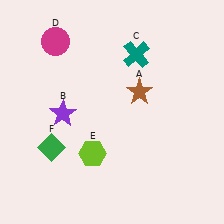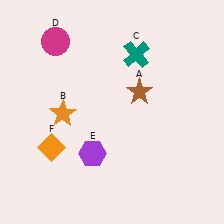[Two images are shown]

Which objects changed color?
B changed from purple to orange. E changed from lime to purple. F changed from green to orange.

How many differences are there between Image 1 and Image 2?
There are 3 differences between the two images.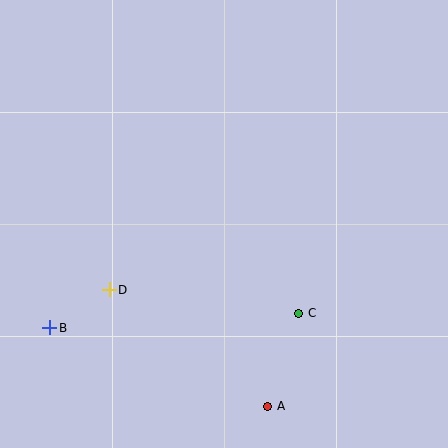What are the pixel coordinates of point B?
Point B is at (50, 328).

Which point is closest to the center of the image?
Point C at (299, 313) is closest to the center.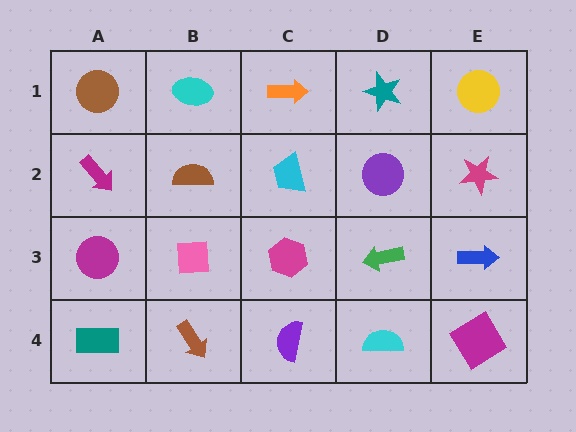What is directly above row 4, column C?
A magenta hexagon.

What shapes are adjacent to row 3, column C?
A cyan trapezoid (row 2, column C), a purple semicircle (row 4, column C), a pink square (row 3, column B), a green arrow (row 3, column D).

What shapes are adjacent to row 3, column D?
A purple circle (row 2, column D), a cyan semicircle (row 4, column D), a magenta hexagon (row 3, column C), a blue arrow (row 3, column E).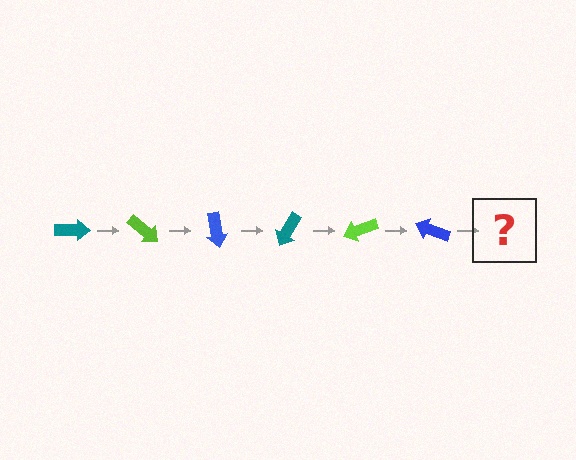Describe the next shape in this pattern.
It should be a teal arrow, rotated 240 degrees from the start.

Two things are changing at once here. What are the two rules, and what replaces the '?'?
The two rules are that it rotates 40 degrees each step and the color cycles through teal, lime, and blue. The '?' should be a teal arrow, rotated 240 degrees from the start.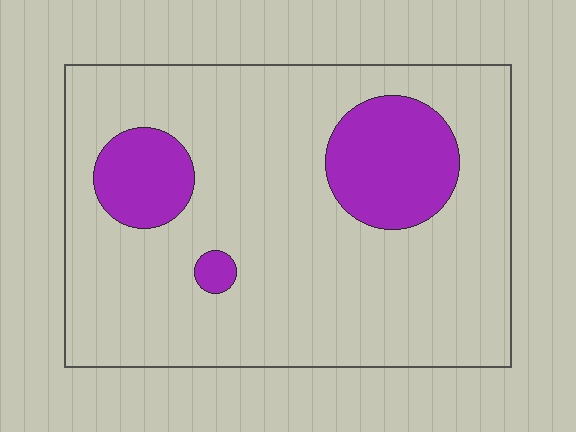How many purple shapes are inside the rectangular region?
3.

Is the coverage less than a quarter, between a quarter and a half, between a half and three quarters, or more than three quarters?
Less than a quarter.